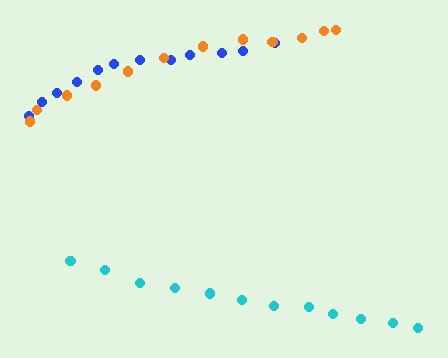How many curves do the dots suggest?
There are 3 distinct paths.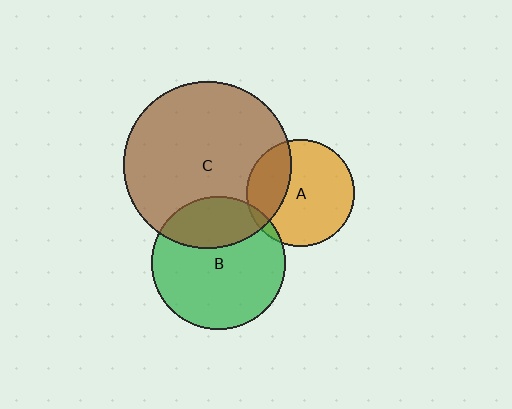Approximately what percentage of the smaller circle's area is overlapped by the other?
Approximately 5%.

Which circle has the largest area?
Circle C (brown).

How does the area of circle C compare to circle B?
Approximately 1.6 times.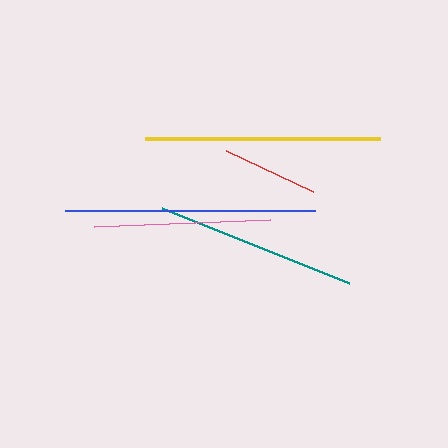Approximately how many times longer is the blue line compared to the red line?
The blue line is approximately 2.6 times the length of the red line.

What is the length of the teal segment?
The teal segment is approximately 201 pixels long.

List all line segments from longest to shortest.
From longest to shortest: blue, yellow, teal, pink, red.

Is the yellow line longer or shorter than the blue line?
The blue line is longer than the yellow line.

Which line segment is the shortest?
The red line is the shortest at approximately 96 pixels.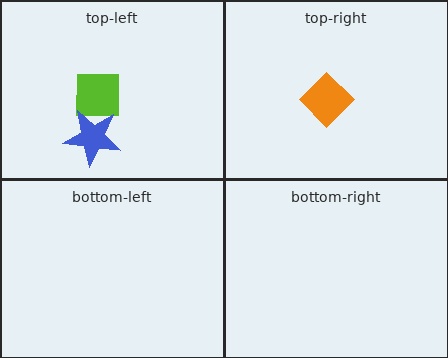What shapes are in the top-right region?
The orange diamond.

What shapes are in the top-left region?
The lime square, the blue star.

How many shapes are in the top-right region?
1.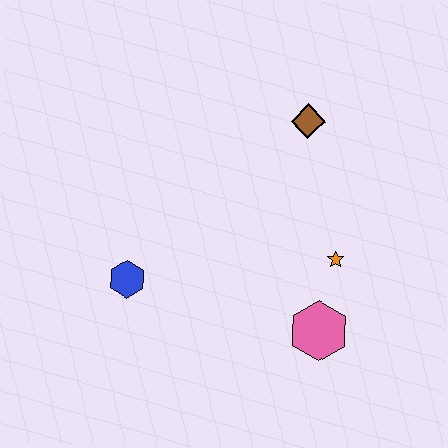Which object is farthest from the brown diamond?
The blue hexagon is farthest from the brown diamond.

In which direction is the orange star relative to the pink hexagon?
The orange star is above the pink hexagon.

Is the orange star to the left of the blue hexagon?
No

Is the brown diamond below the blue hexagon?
No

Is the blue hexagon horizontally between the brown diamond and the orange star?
No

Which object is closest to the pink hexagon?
The orange star is closest to the pink hexagon.